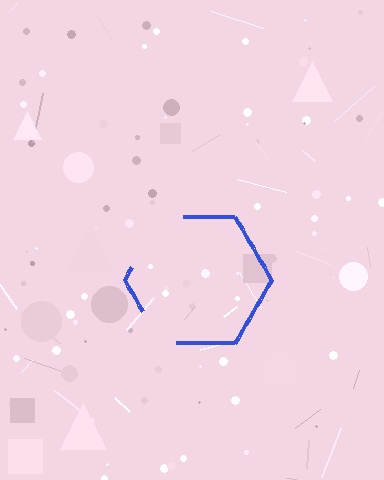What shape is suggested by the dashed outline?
The dashed outline suggests a hexagon.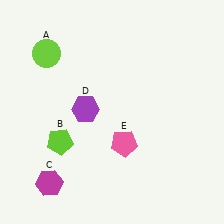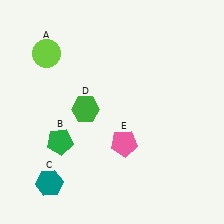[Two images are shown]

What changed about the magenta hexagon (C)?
In Image 1, C is magenta. In Image 2, it changed to teal.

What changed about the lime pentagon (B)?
In Image 1, B is lime. In Image 2, it changed to green.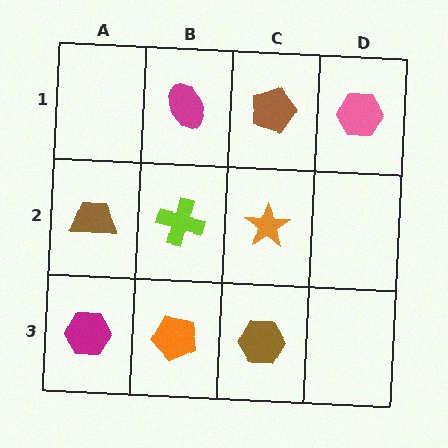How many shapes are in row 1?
3 shapes.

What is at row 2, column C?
An orange star.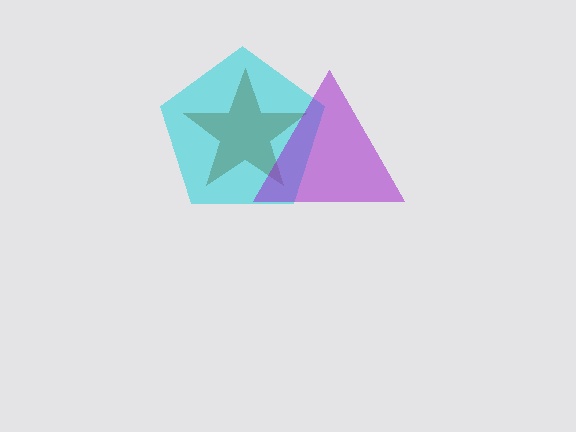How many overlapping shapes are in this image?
There are 3 overlapping shapes in the image.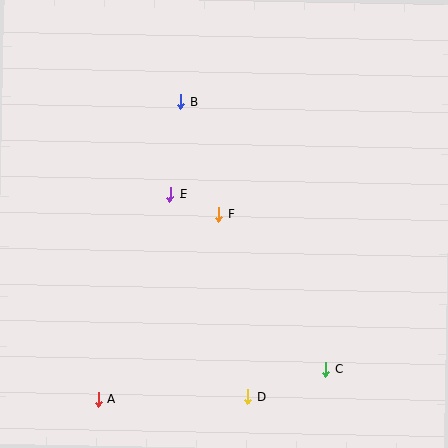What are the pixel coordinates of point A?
Point A is at (98, 399).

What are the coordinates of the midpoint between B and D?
The midpoint between B and D is at (214, 249).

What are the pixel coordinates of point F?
Point F is at (219, 214).